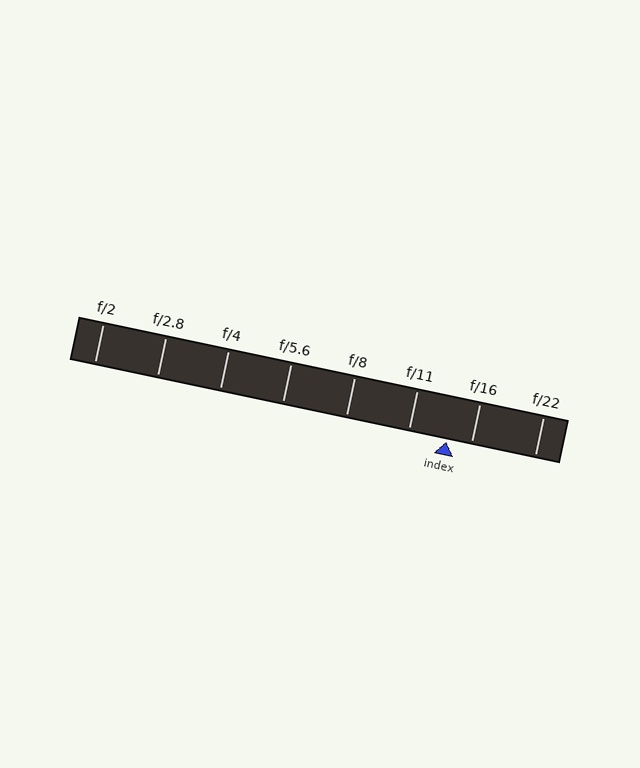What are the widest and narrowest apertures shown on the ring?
The widest aperture shown is f/2 and the narrowest is f/22.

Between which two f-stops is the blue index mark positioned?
The index mark is between f/11 and f/16.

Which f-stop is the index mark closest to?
The index mark is closest to f/16.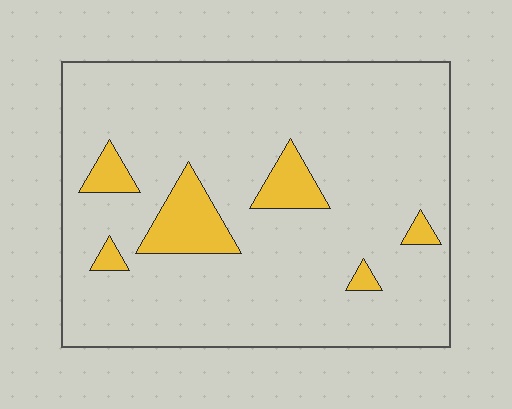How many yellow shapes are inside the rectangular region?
6.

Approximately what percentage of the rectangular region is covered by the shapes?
Approximately 10%.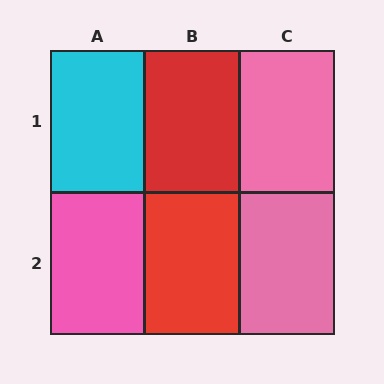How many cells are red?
2 cells are red.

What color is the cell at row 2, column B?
Red.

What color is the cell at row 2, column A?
Pink.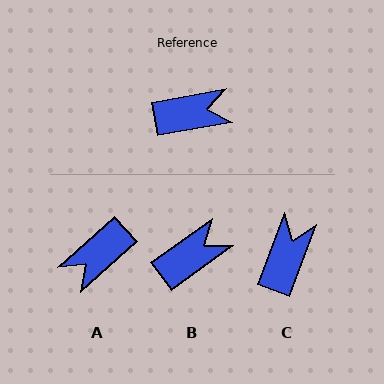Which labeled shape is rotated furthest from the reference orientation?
A, about 148 degrees away.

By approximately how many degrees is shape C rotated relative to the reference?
Approximately 60 degrees counter-clockwise.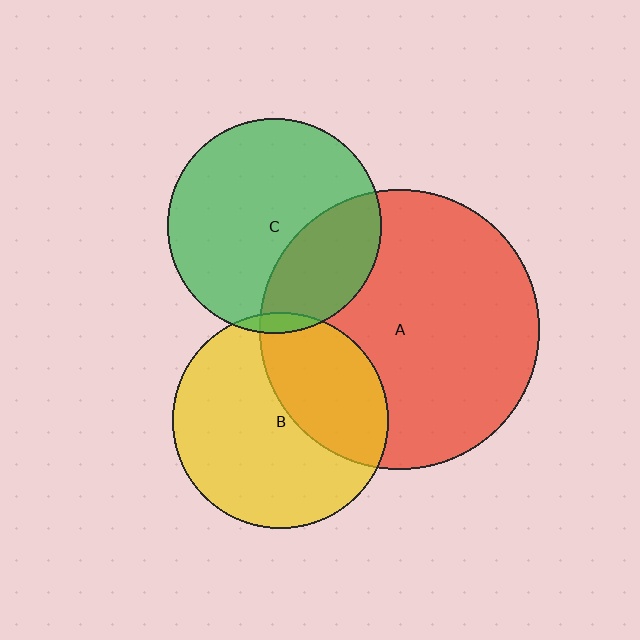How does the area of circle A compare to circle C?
Approximately 1.7 times.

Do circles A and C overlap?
Yes.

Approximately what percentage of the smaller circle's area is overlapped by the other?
Approximately 30%.